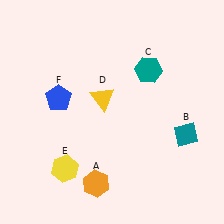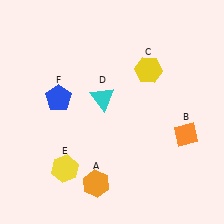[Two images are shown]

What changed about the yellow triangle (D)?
In Image 1, D is yellow. In Image 2, it changed to cyan.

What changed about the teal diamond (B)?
In Image 1, B is teal. In Image 2, it changed to orange.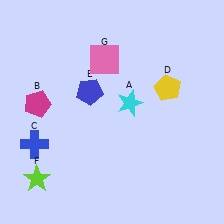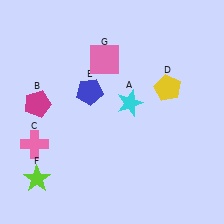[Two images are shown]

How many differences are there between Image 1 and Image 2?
There is 1 difference between the two images.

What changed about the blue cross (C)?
In Image 1, C is blue. In Image 2, it changed to pink.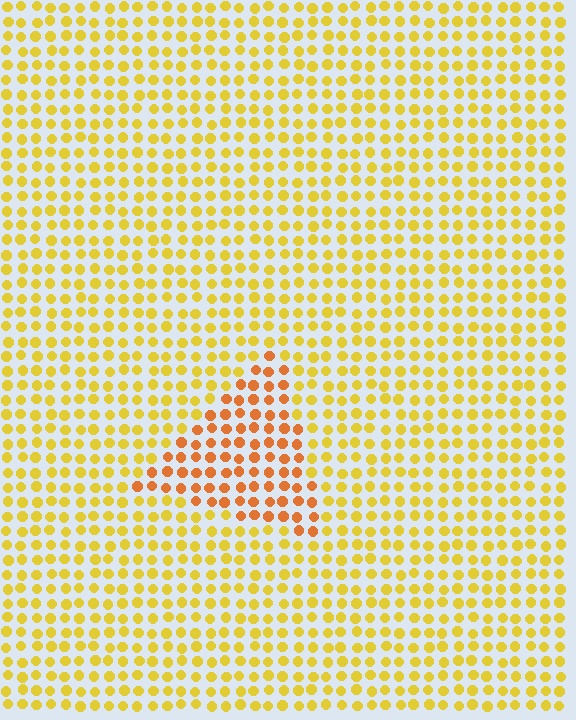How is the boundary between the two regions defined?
The boundary is defined purely by a slight shift in hue (about 30 degrees). Spacing, size, and orientation are identical on both sides.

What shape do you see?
I see a triangle.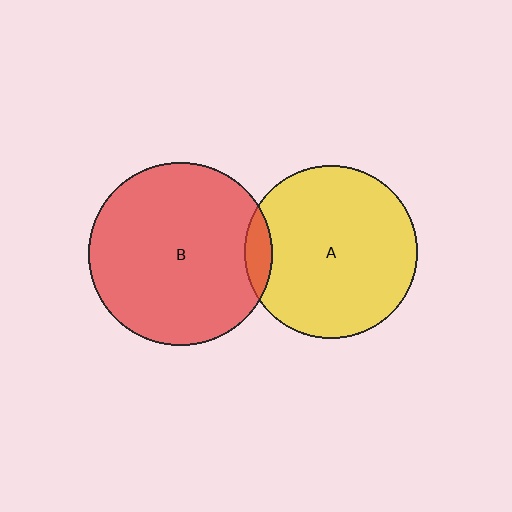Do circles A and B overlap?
Yes.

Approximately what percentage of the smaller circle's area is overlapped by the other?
Approximately 10%.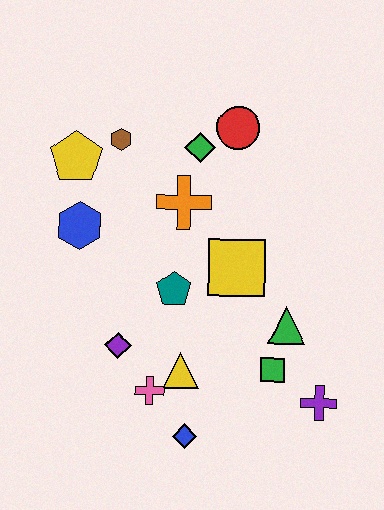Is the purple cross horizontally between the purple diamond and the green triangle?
No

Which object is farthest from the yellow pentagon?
The purple cross is farthest from the yellow pentagon.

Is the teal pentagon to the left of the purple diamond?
No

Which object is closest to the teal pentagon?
The yellow square is closest to the teal pentagon.